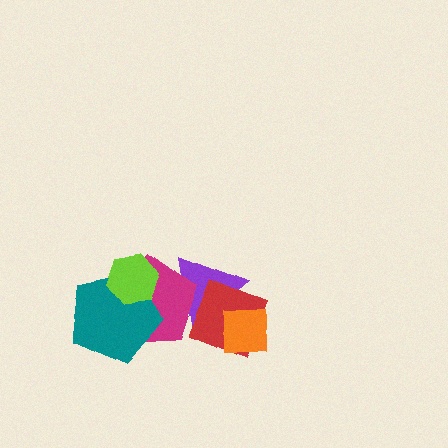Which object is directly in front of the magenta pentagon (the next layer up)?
The teal pentagon is directly in front of the magenta pentagon.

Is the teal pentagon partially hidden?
Yes, it is partially covered by another shape.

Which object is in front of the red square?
The orange square is in front of the red square.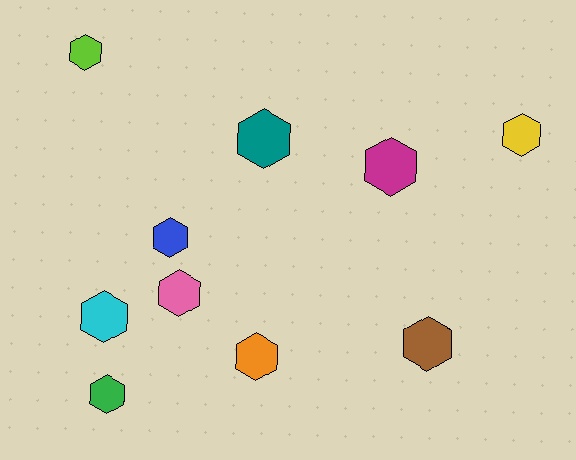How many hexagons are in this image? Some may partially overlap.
There are 10 hexagons.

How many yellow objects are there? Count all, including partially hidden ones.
There is 1 yellow object.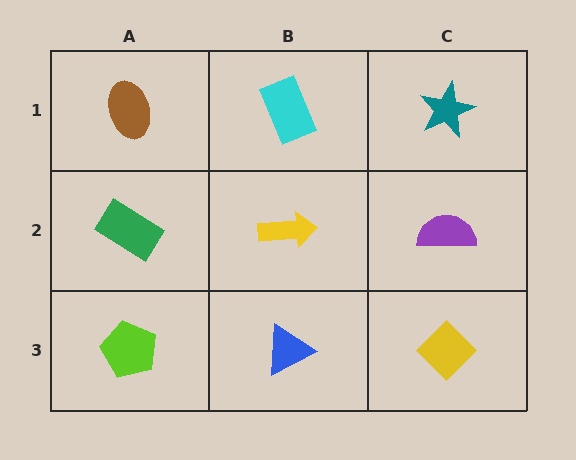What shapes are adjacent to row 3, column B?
A yellow arrow (row 2, column B), a lime pentagon (row 3, column A), a yellow diamond (row 3, column C).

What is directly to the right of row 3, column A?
A blue triangle.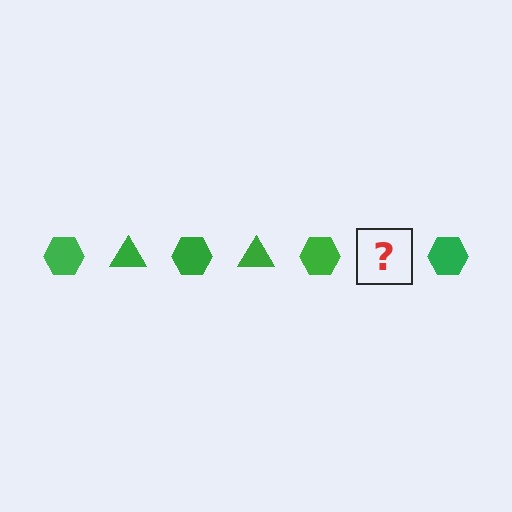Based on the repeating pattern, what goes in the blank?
The blank should be a green triangle.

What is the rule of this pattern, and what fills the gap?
The rule is that the pattern cycles through hexagon, triangle shapes in green. The gap should be filled with a green triangle.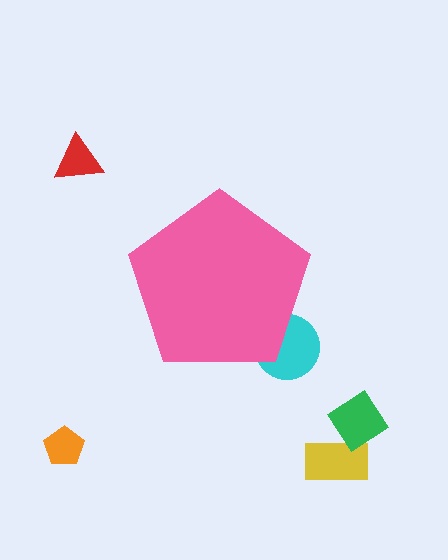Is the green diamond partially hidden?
No, the green diamond is fully visible.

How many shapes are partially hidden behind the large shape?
1 shape is partially hidden.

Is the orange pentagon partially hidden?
No, the orange pentagon is fully visible.